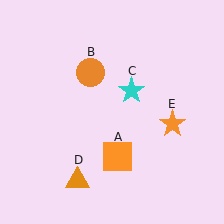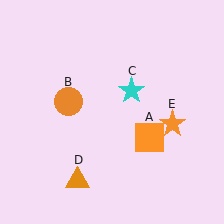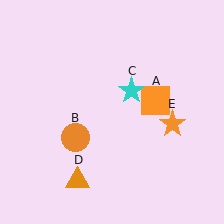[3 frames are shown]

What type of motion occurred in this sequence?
The orange square (object A), orange circle (object B) rotated counterclockwise around the center of the scene.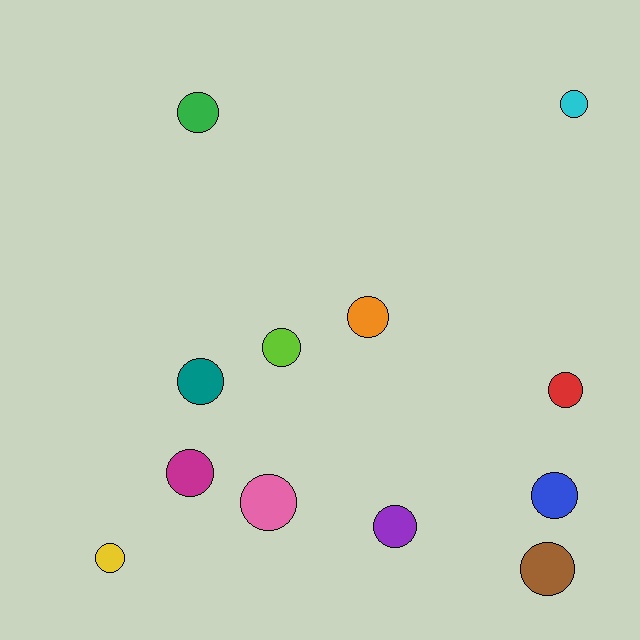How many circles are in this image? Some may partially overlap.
There are 12 circles.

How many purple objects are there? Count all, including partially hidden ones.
There is 1 purple object.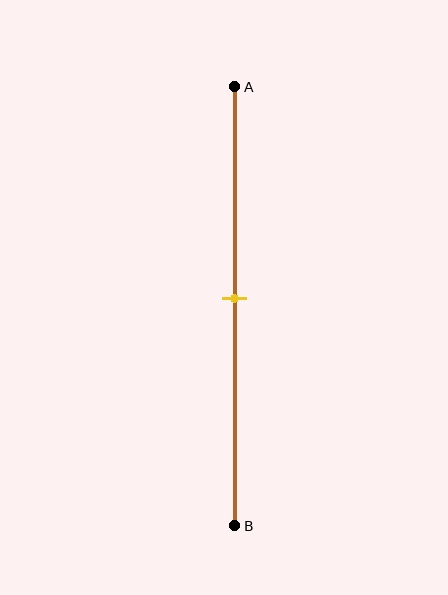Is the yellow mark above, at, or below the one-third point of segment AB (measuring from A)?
The yellow mark is below the one-third point of segment AB.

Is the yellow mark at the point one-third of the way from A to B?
No, the mark is at about 50% from A, not at the 33% one-third point.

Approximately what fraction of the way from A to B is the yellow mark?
The yellow mark is approximately 50% of the way from A to B.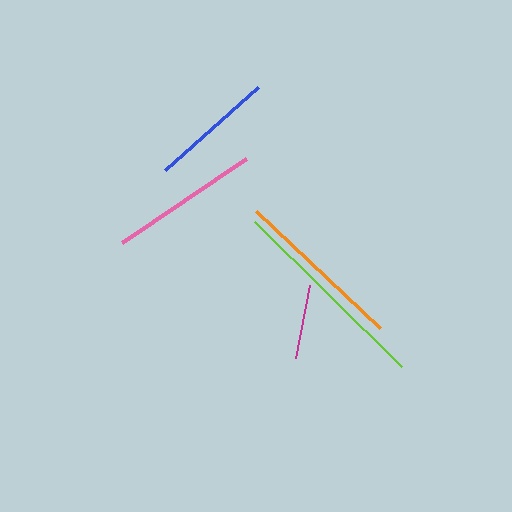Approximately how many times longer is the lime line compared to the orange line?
The lime line is approximately 1.2 times the length of the orange line.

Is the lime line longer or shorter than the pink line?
The lime line is longer than the pink line.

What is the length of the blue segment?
The blue segment is approximately 125 pixels long.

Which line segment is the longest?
The lime line is the longest at approximately 206 pixels.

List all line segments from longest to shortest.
From longest to shortest: lime, orange, pink, blue, magenta.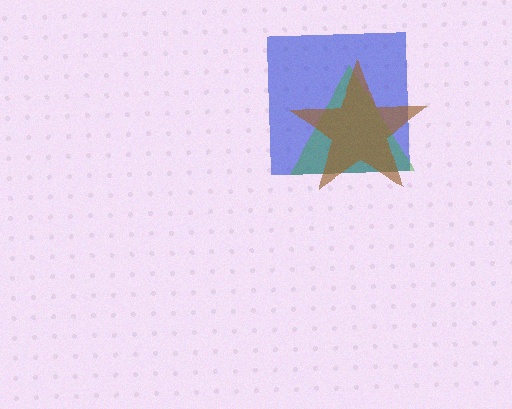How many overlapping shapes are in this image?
There are 3 overlapping shapes in the image.